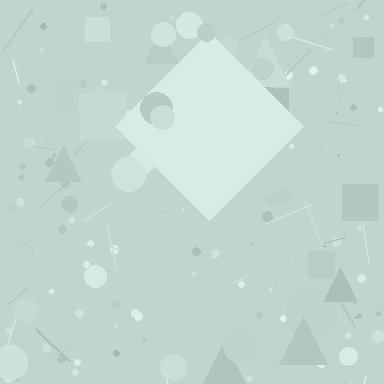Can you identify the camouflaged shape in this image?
The camouflaged shape is a diamond.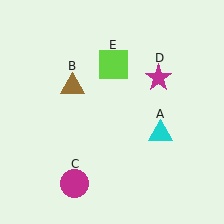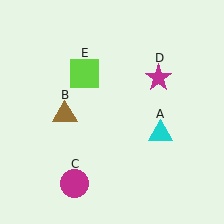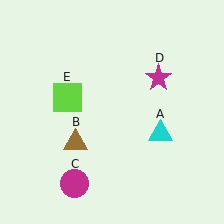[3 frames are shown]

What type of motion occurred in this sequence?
The brown triangle (object B), lime square (object E) rotated counterclockwise around the center of the scene.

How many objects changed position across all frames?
2 objects changed position: brown triangle (object B), lime square (object E).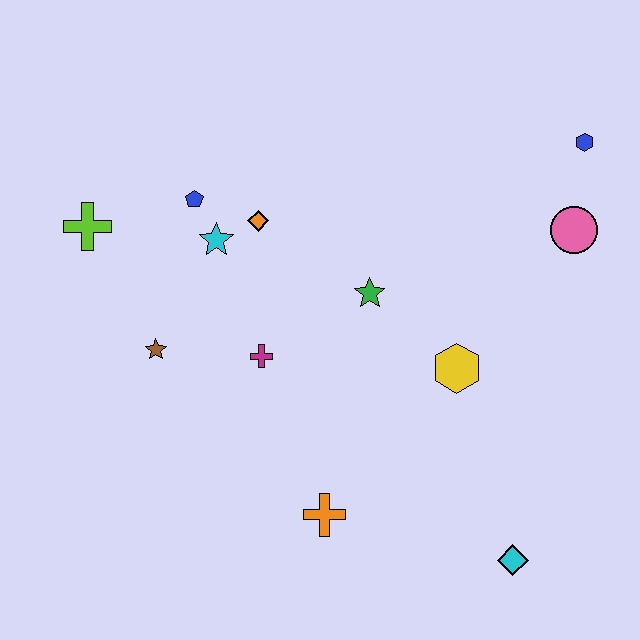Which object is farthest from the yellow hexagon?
The lime cross is farthest from the yellow hexagon.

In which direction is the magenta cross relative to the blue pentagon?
The magenta cross is below the blue pentagon.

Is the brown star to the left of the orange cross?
Yes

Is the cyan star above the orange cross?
Yes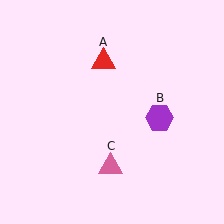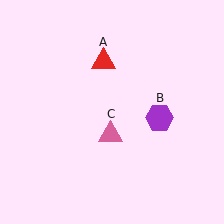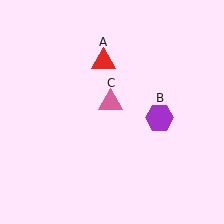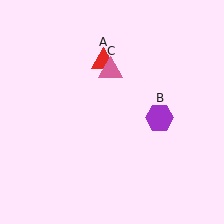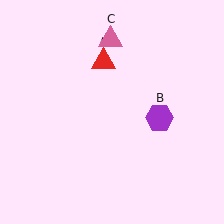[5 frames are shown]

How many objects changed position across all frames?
1 object changed position: pink triangle (object C).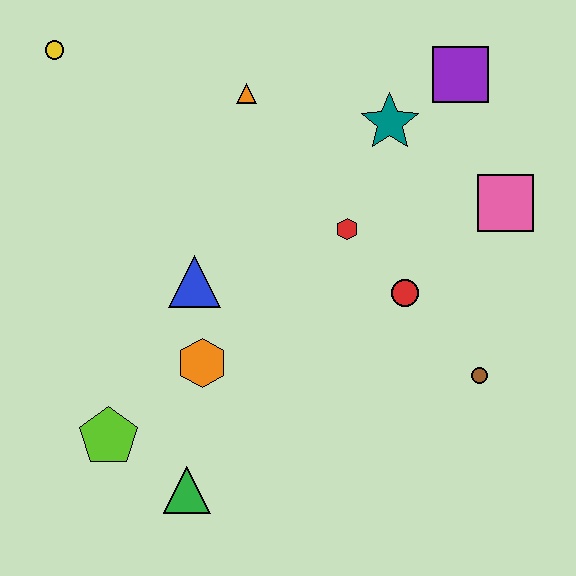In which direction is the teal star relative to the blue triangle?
The teal star is to the right of the blue triangle.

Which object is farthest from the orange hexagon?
The purple square is farthest from the orange hexagon.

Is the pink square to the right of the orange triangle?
Yes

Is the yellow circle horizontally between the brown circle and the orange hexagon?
No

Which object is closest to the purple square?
The teal star is closest to the purple square.